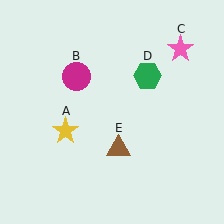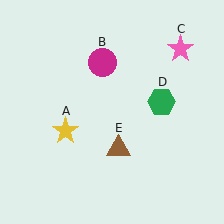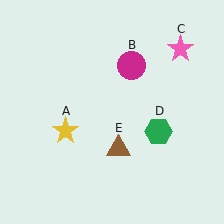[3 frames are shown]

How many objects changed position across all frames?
2 objects changed position: magenta circle (object B), green hexagon (object D).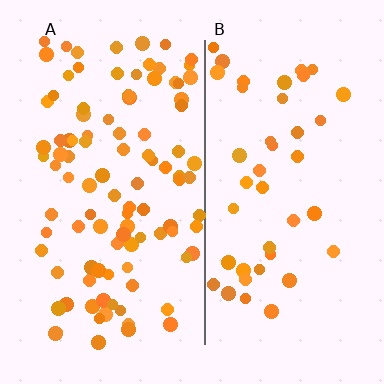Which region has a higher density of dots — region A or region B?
A (the left).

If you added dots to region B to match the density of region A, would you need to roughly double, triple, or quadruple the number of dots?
Approximately double.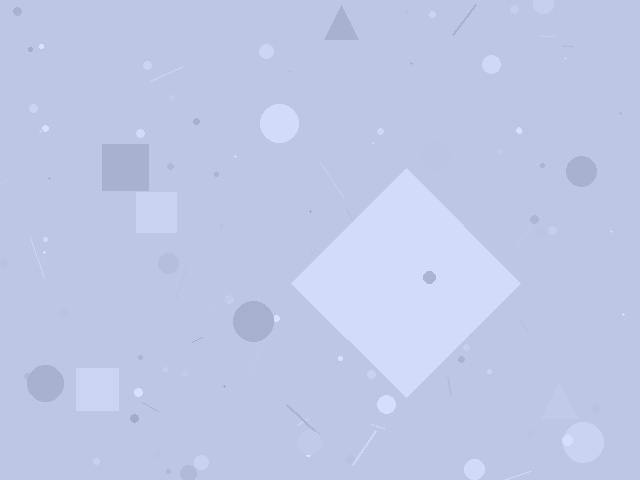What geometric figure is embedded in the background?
A diamond is embedded in the background.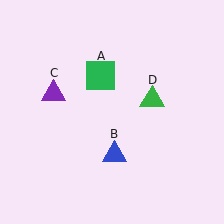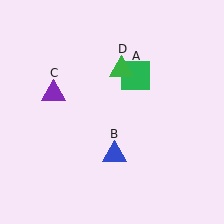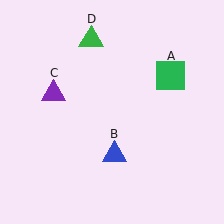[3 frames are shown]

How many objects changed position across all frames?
2 objects changed position: green square (object A), green triangle (object D).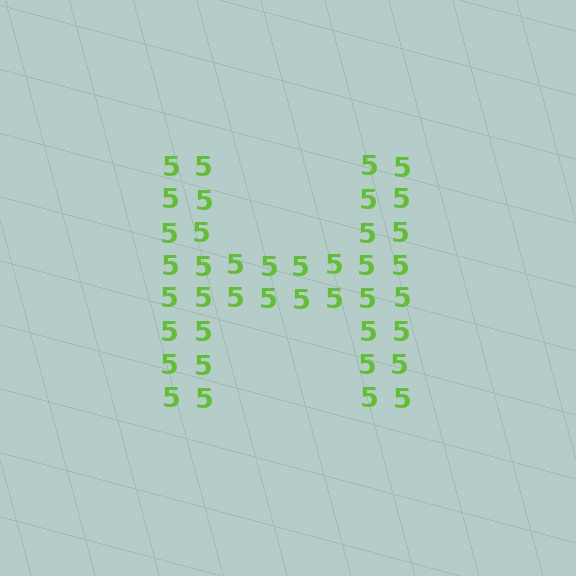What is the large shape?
The large shape is the letter H.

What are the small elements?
The small elements are digit 5's.